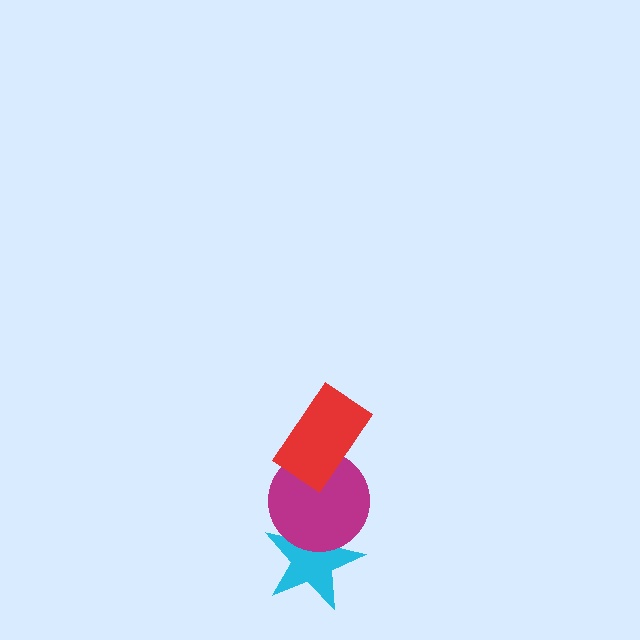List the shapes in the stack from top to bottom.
From top to bottom: the red rectangle, the magenta circle, the cyan star.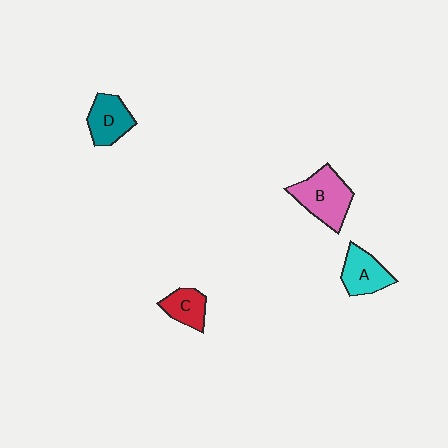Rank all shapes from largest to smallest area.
From largest to smallest: B (pink), A (cyan), D (teal), C (red).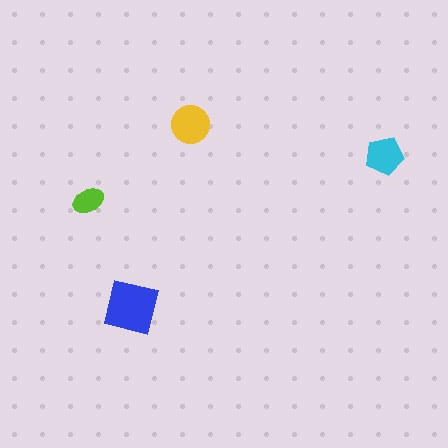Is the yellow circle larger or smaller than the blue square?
Smaller.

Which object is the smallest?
The lime ellipse.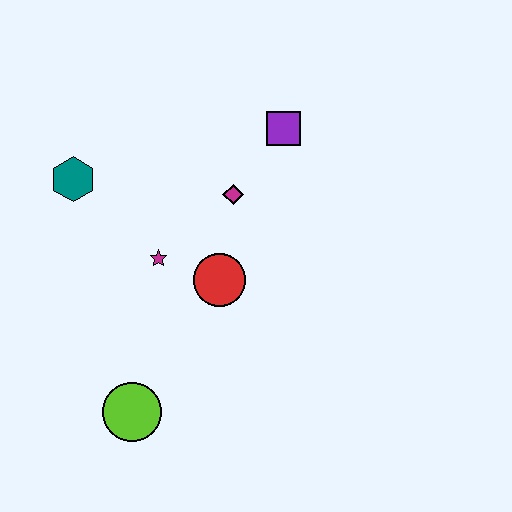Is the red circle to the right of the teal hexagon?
Yes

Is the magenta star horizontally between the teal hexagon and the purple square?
Yes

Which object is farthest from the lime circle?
The purple square is farthest from the lime circle.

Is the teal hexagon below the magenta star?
No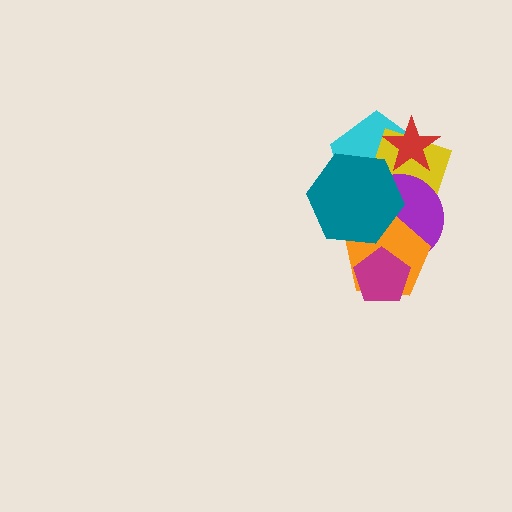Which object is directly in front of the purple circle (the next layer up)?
The orange pentagon is directly in front of the purple circle.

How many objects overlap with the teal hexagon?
4 objects overlap with the teal hexagon.